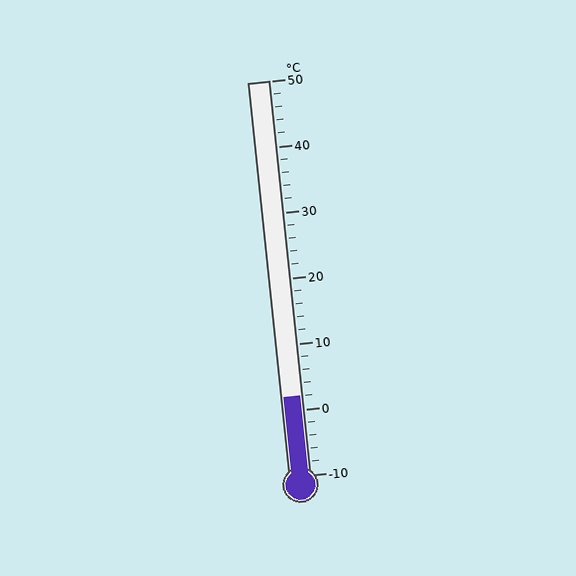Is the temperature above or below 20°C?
The temperature is below 20°C.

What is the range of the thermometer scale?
The thermometer scale ranges from -10°C to 50°C.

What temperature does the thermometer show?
The thermometer shows approximately 2°C.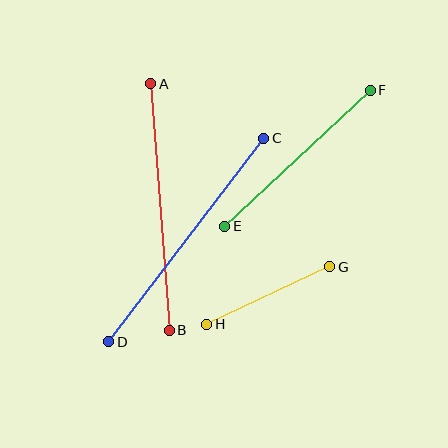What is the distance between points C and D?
The distance is approximately 256 pixels.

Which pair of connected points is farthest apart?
Points C and D are farthest apart.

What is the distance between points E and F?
The distance is approximately 199 pixels.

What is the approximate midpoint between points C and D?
The midpoint is at approximately (186, 240) pixels.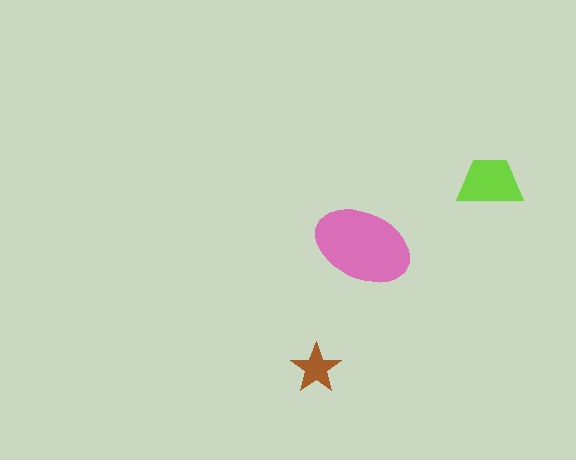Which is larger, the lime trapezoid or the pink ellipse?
The pink ellipse.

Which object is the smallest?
The brown star.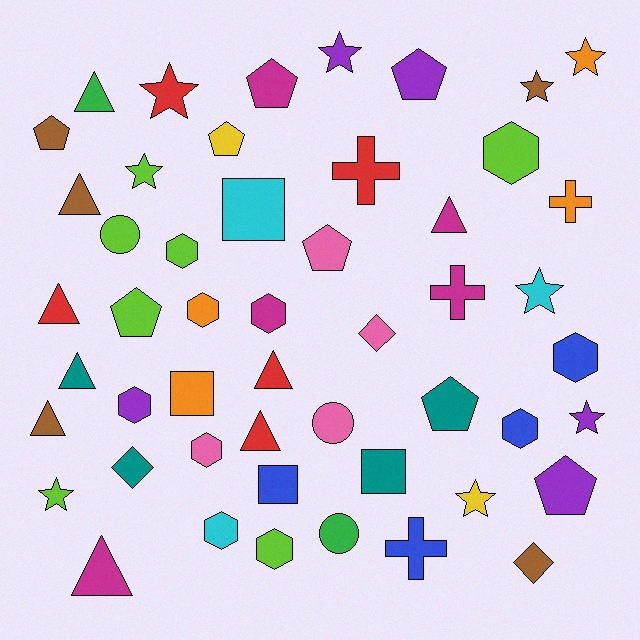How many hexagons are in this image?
There are 10 hexagons.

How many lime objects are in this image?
There are 7 lime objects.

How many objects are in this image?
There are 50 objects.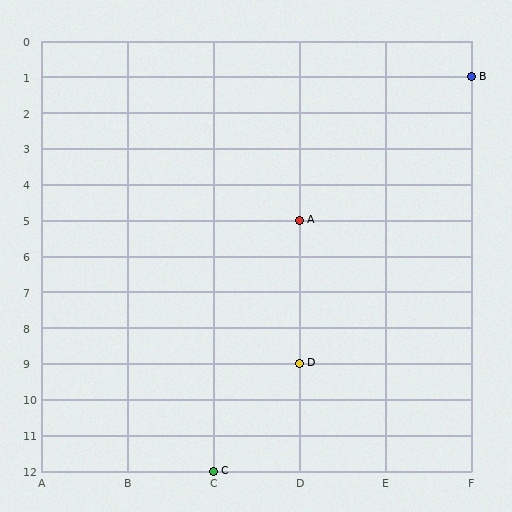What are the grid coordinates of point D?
Point D is at grid coordinates (D, 9).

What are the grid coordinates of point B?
Point B is at grid coordinates (F, 1).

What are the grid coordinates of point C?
Point C is at grid coordinates (C, 12).